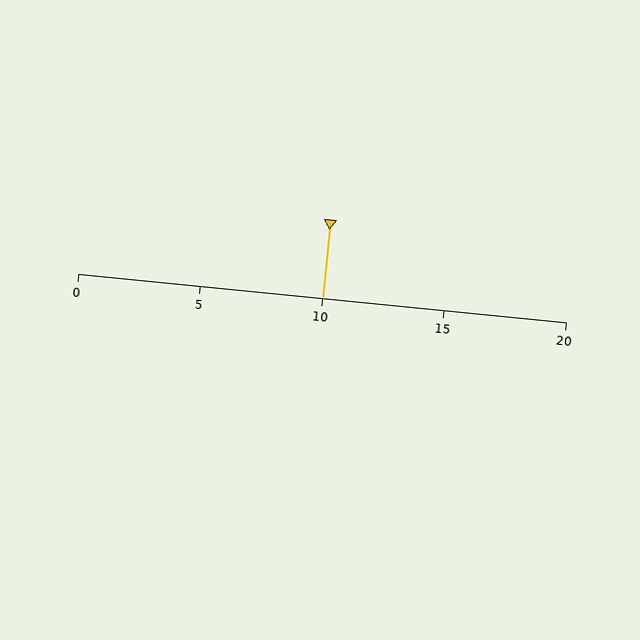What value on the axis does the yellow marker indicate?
The marker indicates approximately 10.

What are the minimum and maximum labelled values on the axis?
The axis runs from 0 to 20.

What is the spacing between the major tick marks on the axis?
The major ticks are spaced 5 apart.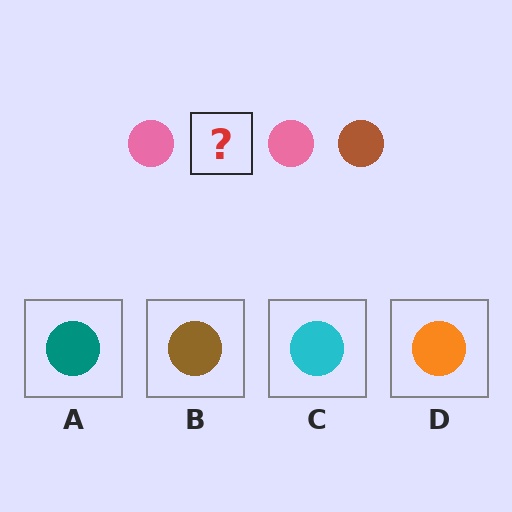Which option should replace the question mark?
Option B.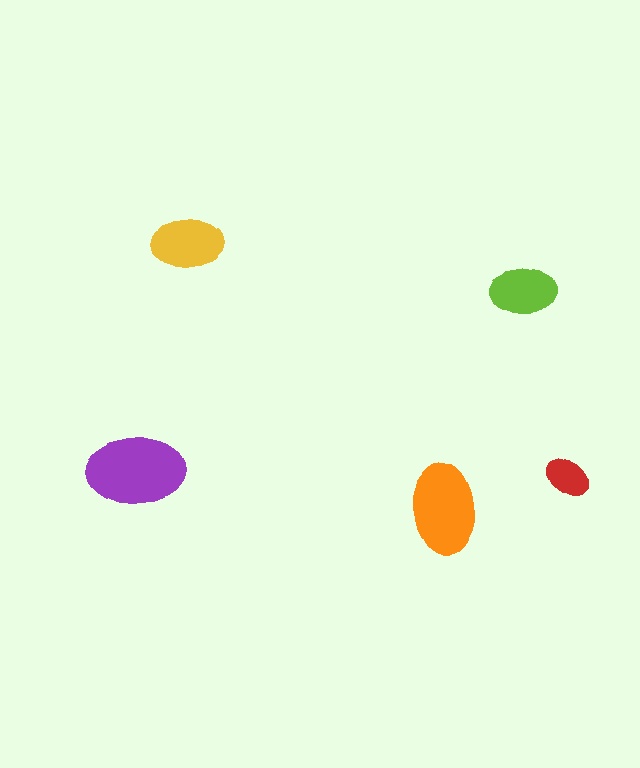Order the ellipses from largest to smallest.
the purple one, the orange one, the yellow one, the lime one, the red one.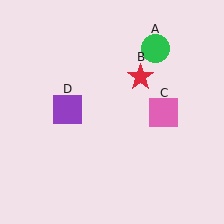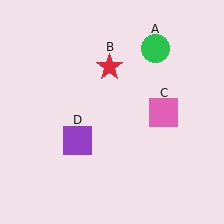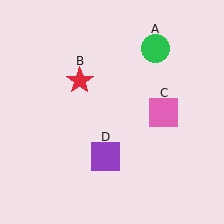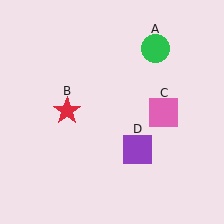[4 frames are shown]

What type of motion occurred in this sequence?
The red star (object B), purple square (object D) rotated counterclockwise around the center of the scene.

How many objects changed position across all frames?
2 objects changed position: red star (object B), purple square (object D).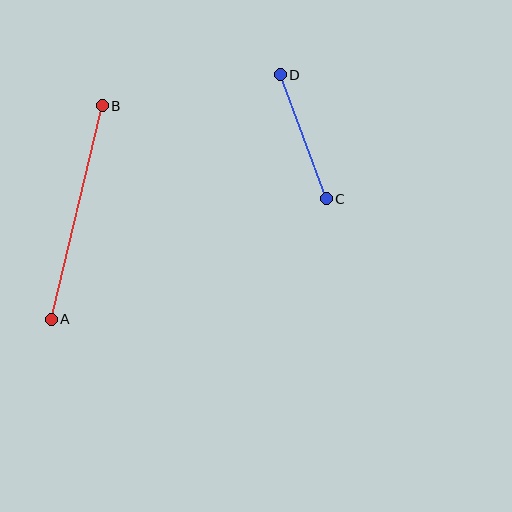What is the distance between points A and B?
The distance is approximately 220 pixels.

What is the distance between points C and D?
The distance is approximately 132 pixels.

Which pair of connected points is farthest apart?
Points A and B are farthest apart.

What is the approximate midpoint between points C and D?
The midpoint is at approximately (303, 137) pixels.